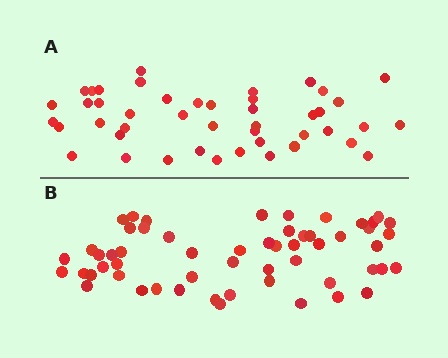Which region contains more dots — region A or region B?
Region B (the bottom region) has more dots.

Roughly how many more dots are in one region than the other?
Region B has roughly 12 or so more dots than region A.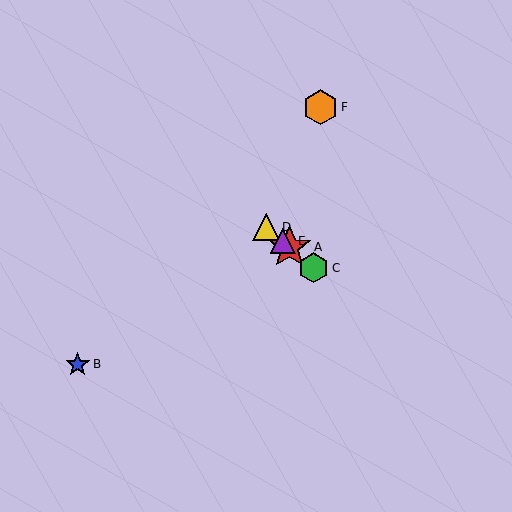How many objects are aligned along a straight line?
4 objects (A, C, D, E) are aligned along a straight line.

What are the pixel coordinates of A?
Object A is at (290, 247).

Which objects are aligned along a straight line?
Objects A, C, D, E are aligned along a straight line.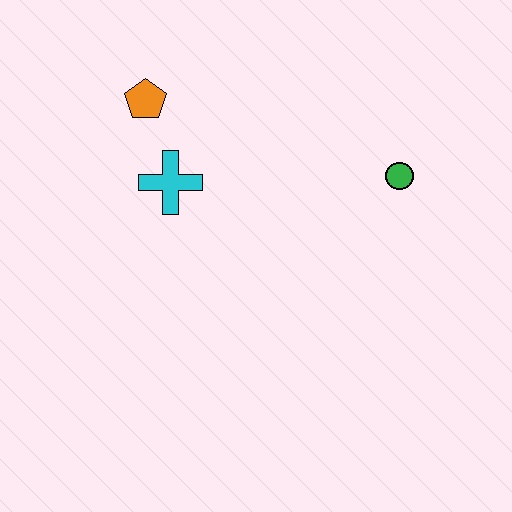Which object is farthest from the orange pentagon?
The green circle is farthest from the orange pentagon.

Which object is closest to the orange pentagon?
The cyan cross is closest to the orange pentagon.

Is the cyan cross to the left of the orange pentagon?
No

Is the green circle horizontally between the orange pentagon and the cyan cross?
No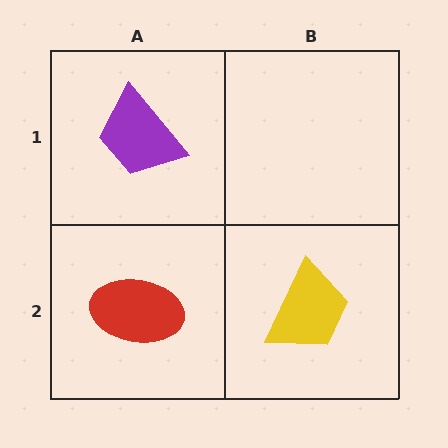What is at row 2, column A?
A red ellipse.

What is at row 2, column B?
A yellow trapezoid.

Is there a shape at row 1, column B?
No, that cell is empty.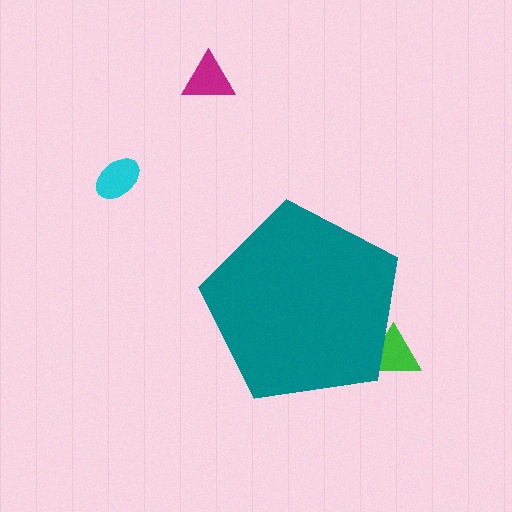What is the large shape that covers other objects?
A teal pentagon.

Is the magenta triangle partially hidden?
No, the magenta triangle is fully visible.